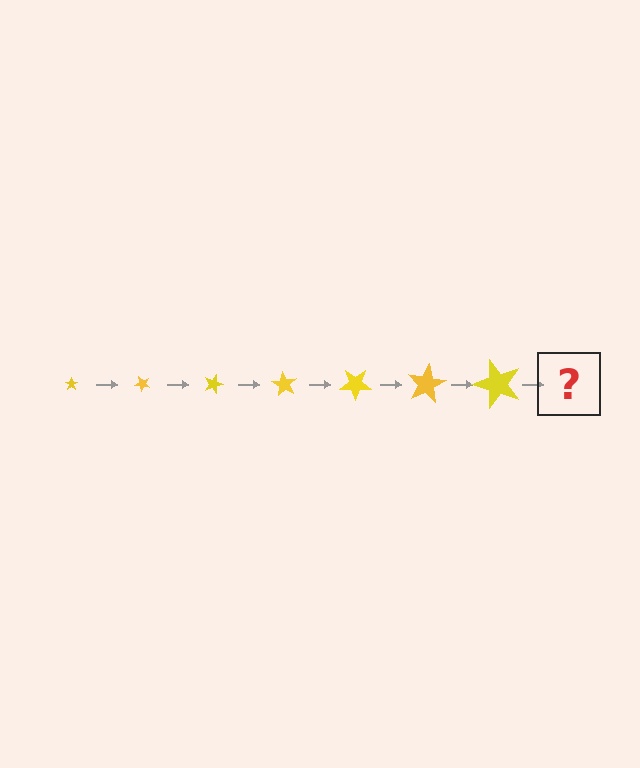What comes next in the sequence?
The next element should be a star, larger than the previous one and rotated 315 degrees from the start.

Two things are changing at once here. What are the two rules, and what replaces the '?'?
The two rules are that the star grows larger each step and it rotates 45 degrees each step. The '?' should be a star, larger than the previous one and rotated 315 degrees from the start.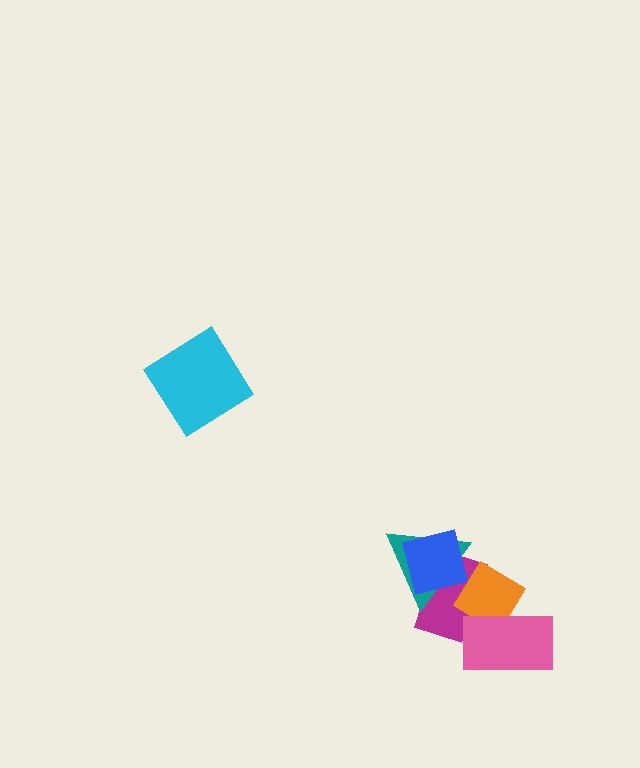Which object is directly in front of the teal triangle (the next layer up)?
The blue square is directly in front of the teal triangle.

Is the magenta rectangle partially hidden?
Yes, it is partially covered by another shape.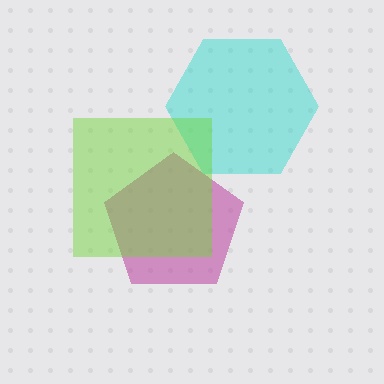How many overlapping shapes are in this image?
There are 3 overlapping shapes in the image.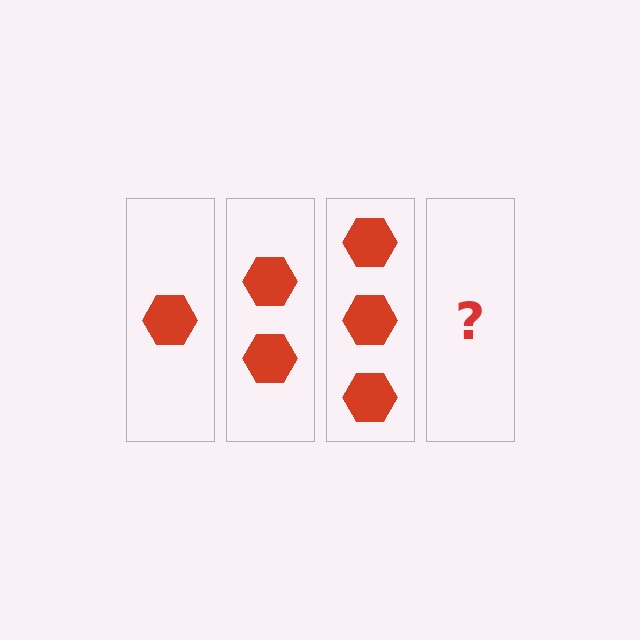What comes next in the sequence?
The next element should be 4 hexagons.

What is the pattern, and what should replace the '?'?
The pattern is that each step adds one more hexagon. The '?' should be 4 hexagons.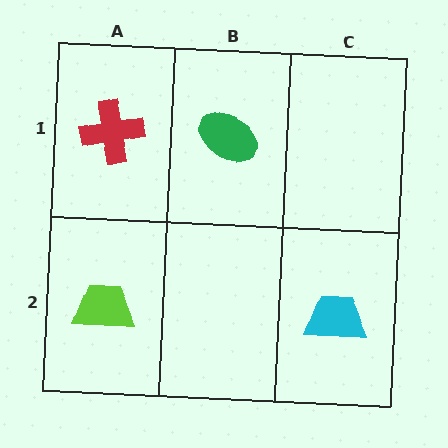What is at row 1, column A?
A red cross.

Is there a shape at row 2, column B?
No, that cell is empty.